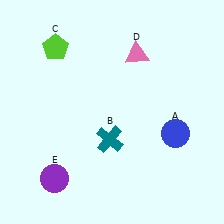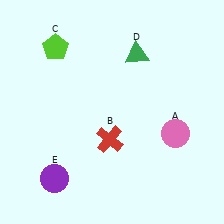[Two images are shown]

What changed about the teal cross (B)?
In Image 1, B is teal. In Image 2, it changed to red.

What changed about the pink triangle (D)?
In Image 1, D is pink. In Image 2, it changed to green.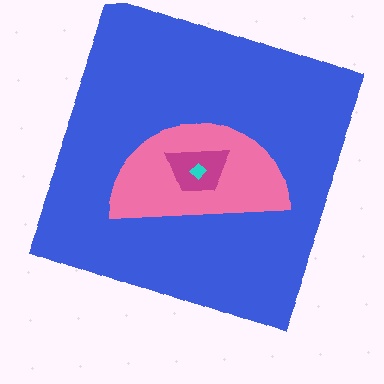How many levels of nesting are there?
4.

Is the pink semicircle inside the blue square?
Yes.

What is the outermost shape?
The blue square.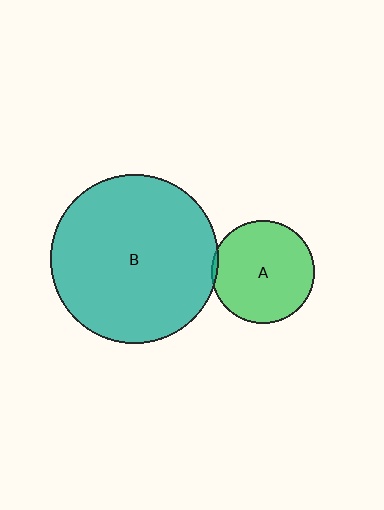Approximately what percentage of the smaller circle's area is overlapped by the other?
Approximately 5%.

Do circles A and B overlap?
Yes.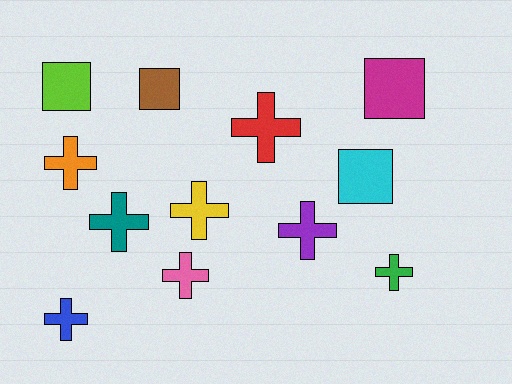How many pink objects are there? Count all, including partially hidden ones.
There is 1 pink object.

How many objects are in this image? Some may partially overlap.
There are 12 objects.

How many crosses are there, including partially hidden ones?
There are 8 crosses.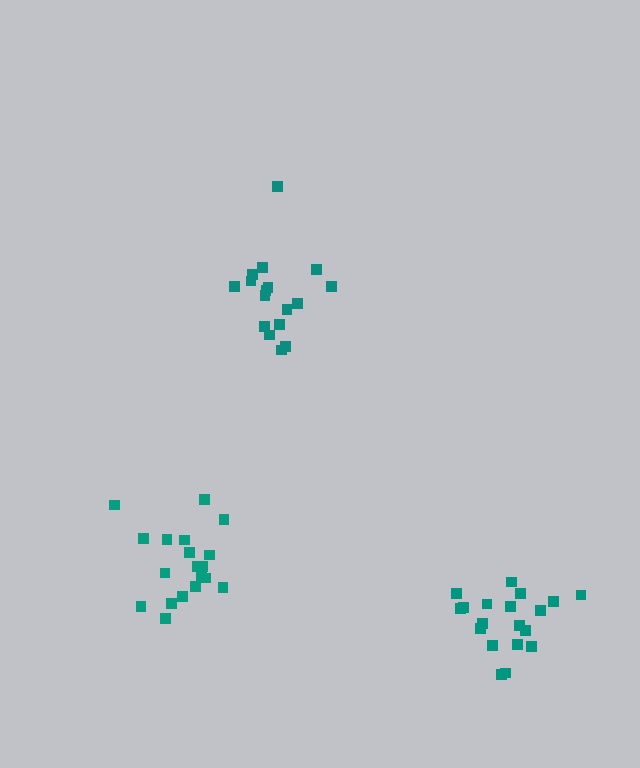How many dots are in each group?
Group 1: 17 dots, Group 2: 19 dots, Group 3: 19 dots (55 total).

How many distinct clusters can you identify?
There are 3 distinct clusters.